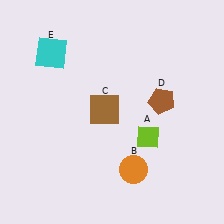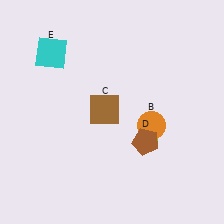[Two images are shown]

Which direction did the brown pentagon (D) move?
The brown pentagon (D) moved down.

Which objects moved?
The objects that moved are: the orange circle (B), the brown pentagon (D).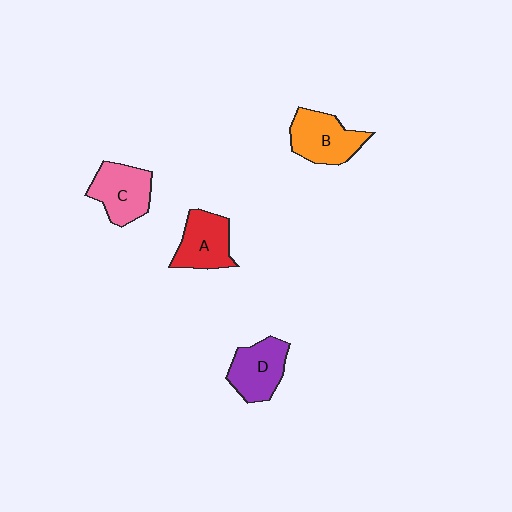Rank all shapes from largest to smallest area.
From largest to smallest: B (orange), C (pink), D (purple), A (red).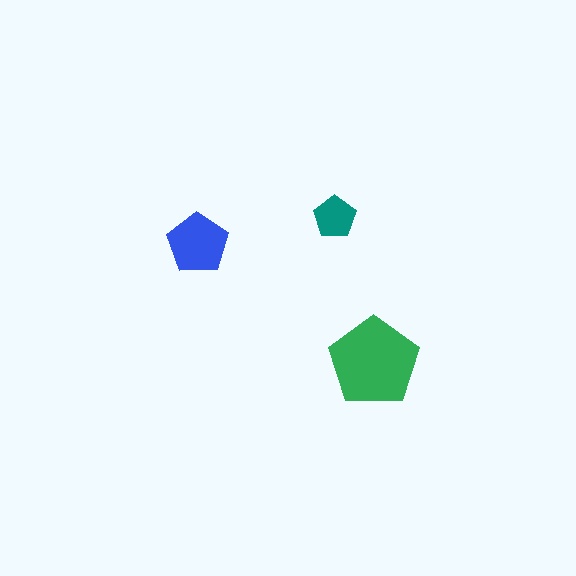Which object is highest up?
The teal pentagon is topmost.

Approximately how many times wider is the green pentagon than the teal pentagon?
About 2 times wider.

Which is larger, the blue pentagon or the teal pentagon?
The blue one.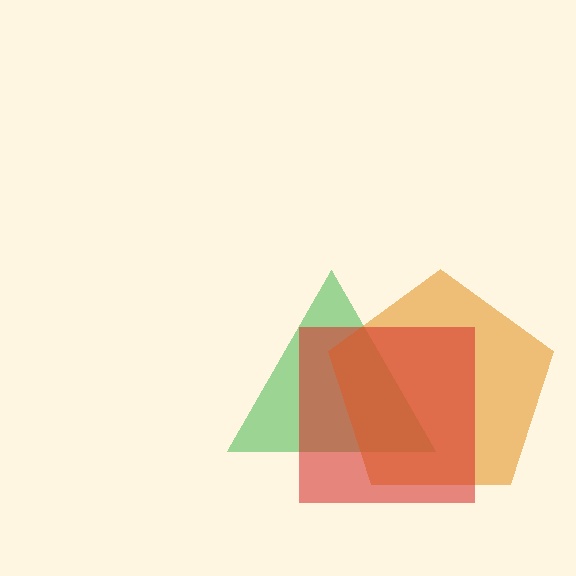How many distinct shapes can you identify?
There are 3 distinct shapes: a green triangle, an orange pentagon, a red square.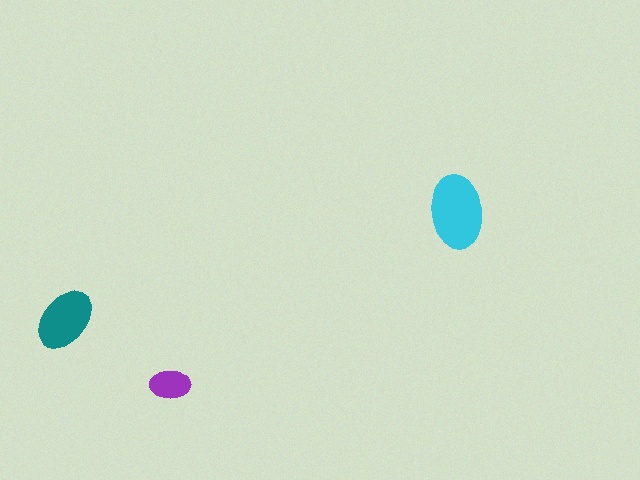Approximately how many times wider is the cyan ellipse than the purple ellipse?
About 2 times wider.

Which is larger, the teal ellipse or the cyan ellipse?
The cyan one.